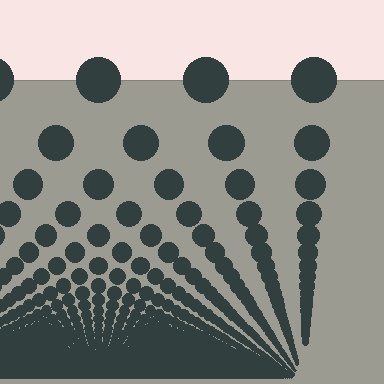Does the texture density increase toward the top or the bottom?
Density increases toward the bottom.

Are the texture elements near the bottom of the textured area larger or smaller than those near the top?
Smaller. The gradient is inverted — elements near the bottom are smaller and denser.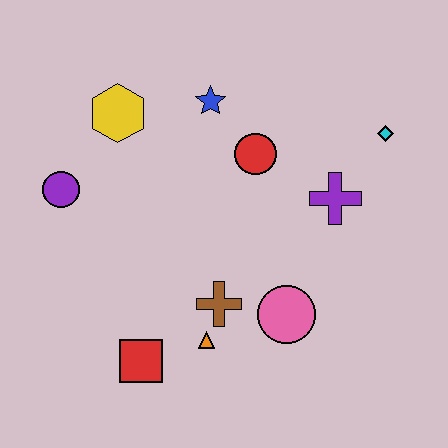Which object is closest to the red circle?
The blue star is closest to the red circle.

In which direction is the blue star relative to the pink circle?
The blue star is above the pink circle.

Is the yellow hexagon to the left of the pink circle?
Yes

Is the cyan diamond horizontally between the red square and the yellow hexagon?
No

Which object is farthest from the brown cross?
The cyan diamond is farthest from the brown cross.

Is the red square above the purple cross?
No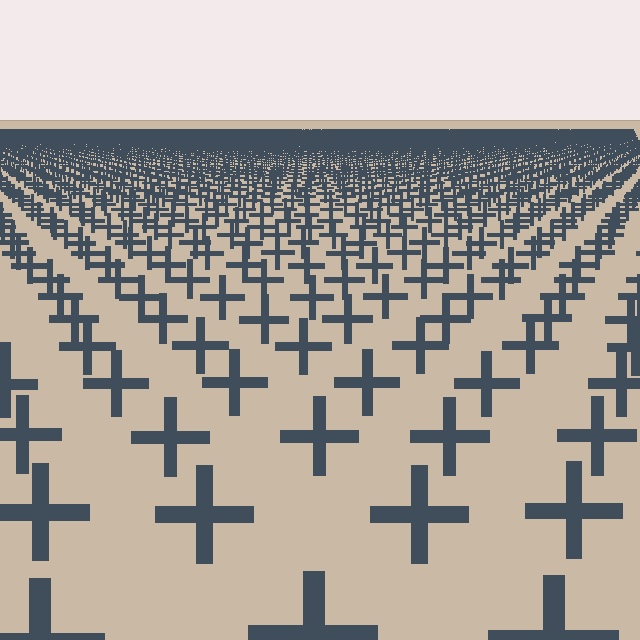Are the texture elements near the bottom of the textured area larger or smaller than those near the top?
Larger. Near the bottom, elements are closer to the viewer and appear at a bigger on-screen size.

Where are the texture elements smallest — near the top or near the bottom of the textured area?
Near the top.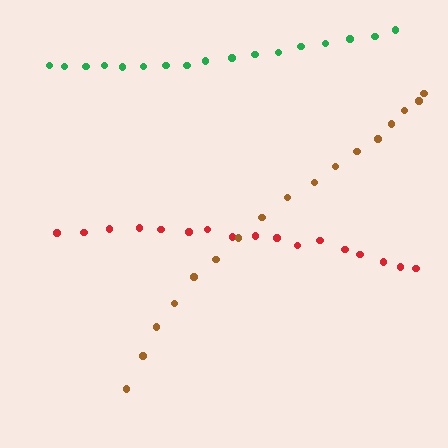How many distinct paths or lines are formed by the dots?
There are 3 distinct paths.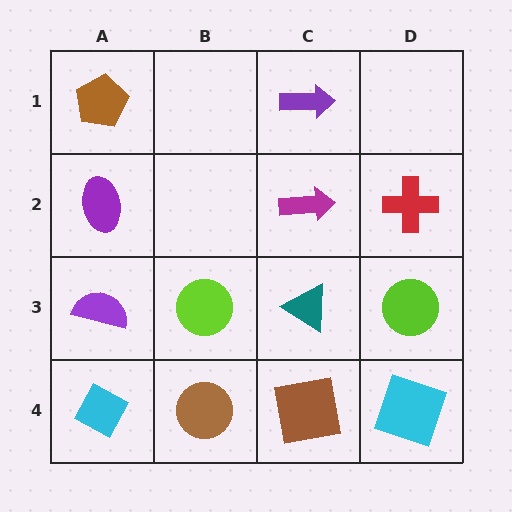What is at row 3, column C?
A teal triangle.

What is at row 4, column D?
A cyan square.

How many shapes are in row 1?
2 shapes.